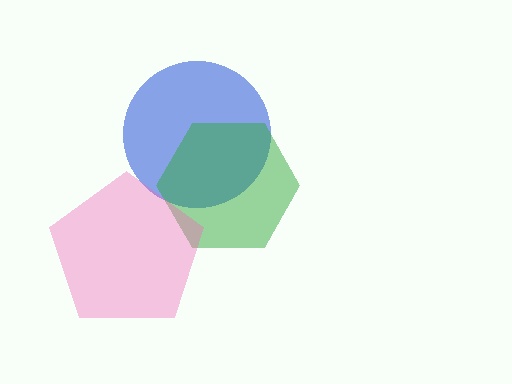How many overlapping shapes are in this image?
There are 3 overlapping shapes in the image.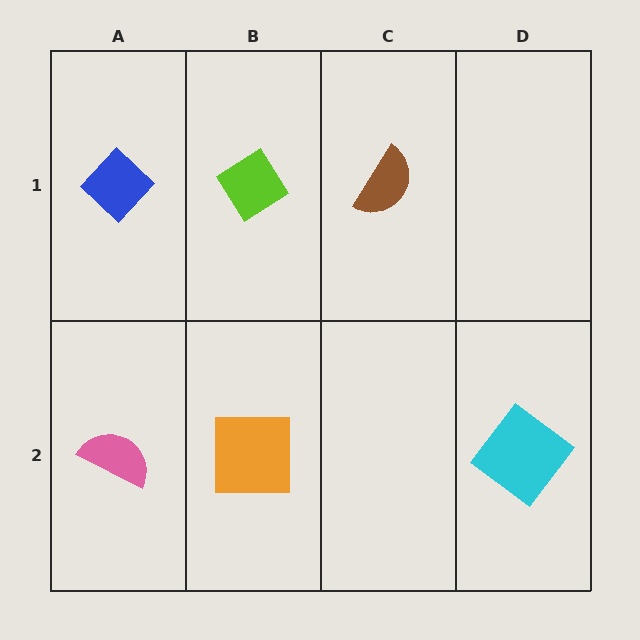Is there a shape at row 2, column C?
No, that cell is empty.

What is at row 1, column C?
A brown semicircle.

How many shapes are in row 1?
3 shapes.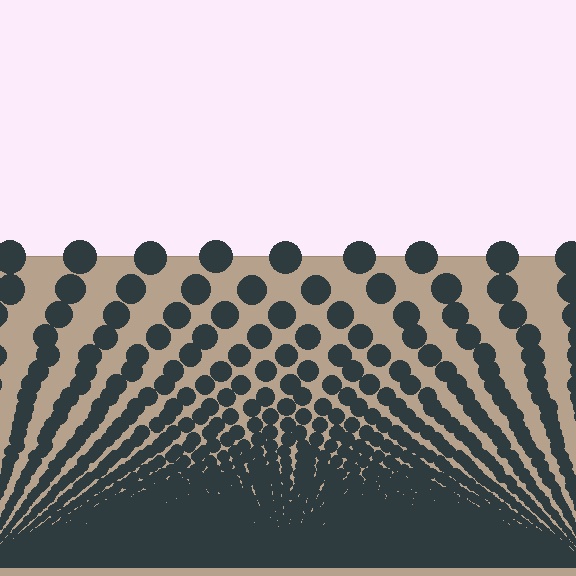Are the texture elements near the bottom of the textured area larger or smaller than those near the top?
Smaller. The gradient is inverted — elements near the bottom are smaller and denser.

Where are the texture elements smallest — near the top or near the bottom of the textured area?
Near the bottom.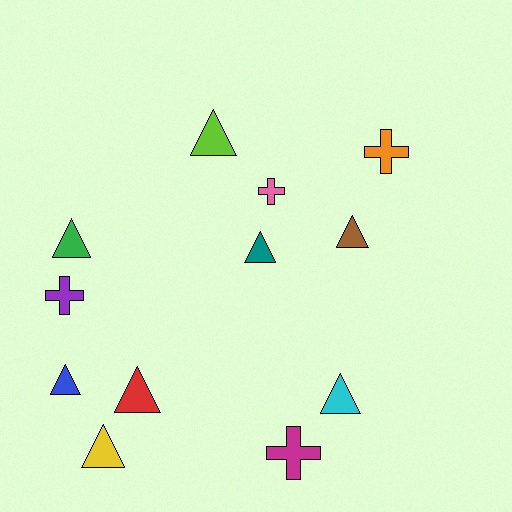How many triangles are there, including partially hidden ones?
There are 8 triangles.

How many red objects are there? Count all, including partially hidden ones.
There is 1 red object.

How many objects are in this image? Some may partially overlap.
There are 12 objects.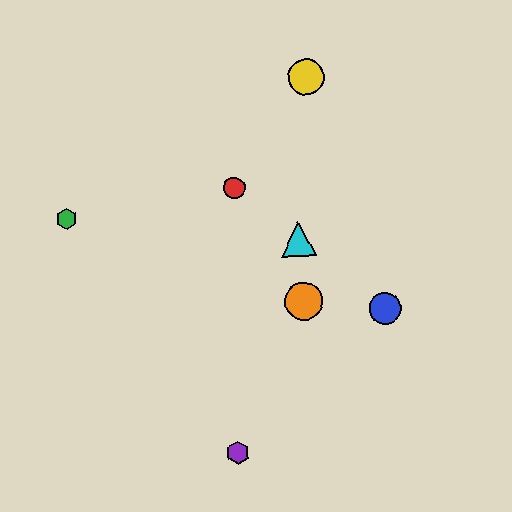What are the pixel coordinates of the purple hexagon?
The purple hexagon is at (238, 453).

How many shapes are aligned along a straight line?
3 shapes (the red circle, the blue circle, the cyan triangle) are aligned along a straight line.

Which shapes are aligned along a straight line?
The red circle, the blue circle, the cyan triangle are aligned along a straight line.